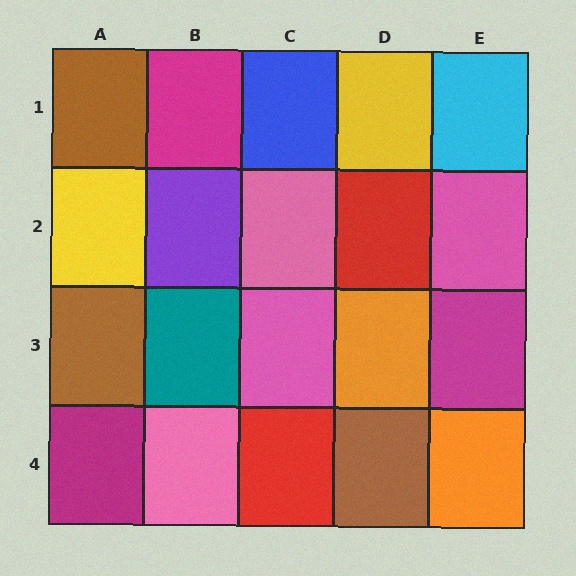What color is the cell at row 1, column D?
Yellow.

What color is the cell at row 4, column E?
Orange.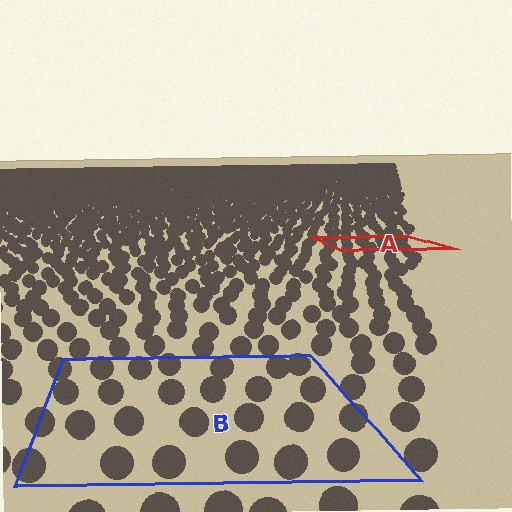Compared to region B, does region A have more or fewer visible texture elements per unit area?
Region A has more texture elements per unit area — they are packed more densely because it is farther away.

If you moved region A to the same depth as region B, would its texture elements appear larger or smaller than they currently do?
They would appear larger. At a closer depth, the same texture elements are projected at a bigger on-screen size.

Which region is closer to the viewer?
Region B is closer. The texture elements there are larger and more spread out.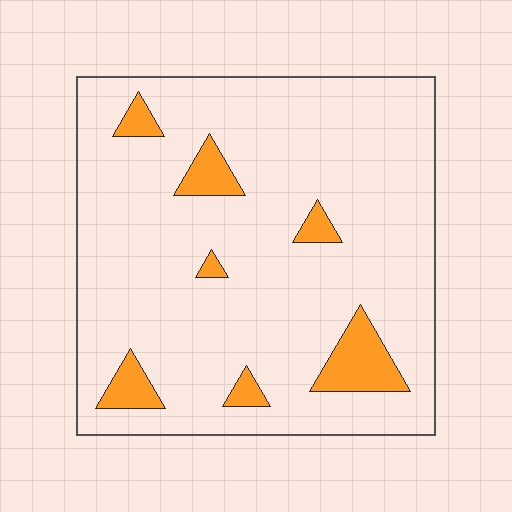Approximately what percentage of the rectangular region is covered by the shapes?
Approximately 10%.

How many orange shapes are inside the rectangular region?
7.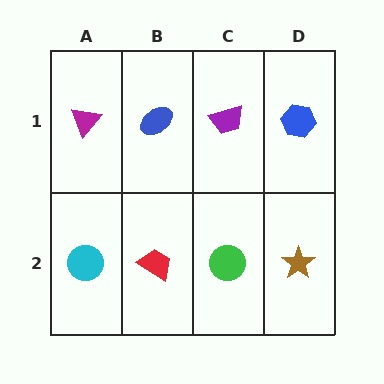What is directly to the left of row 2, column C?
A red trapezoid.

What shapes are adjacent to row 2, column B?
A blue ellipse (row 1, column B), a cyan circle (row 2, column A), a green circle (row 2, column C).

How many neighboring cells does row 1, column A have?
2.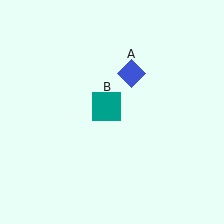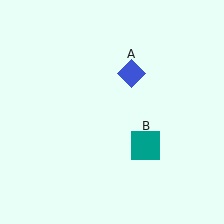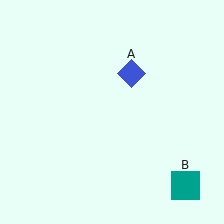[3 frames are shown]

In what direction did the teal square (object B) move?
The teal square (object B) moved down and to the right.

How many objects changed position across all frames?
1 object changed position: teal square (object B).